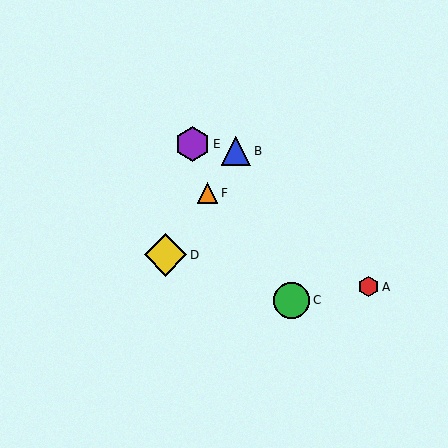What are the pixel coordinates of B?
Object B is at (236, 151).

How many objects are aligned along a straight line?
3 objects (B, D, F) are aligned along a straight line.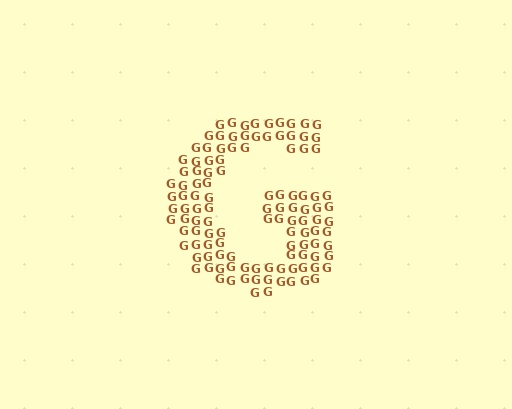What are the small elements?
The small elements are letter G's.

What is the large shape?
The large shape is the letter G.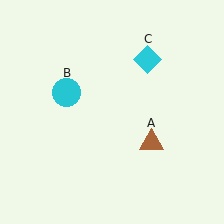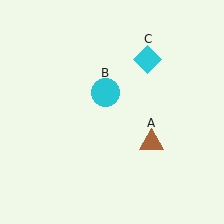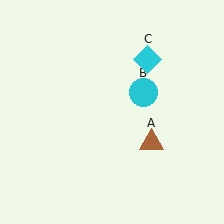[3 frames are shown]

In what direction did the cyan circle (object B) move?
The cyan circle (object B) moved right.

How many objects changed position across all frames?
1 object changed position: cyan circle (object B).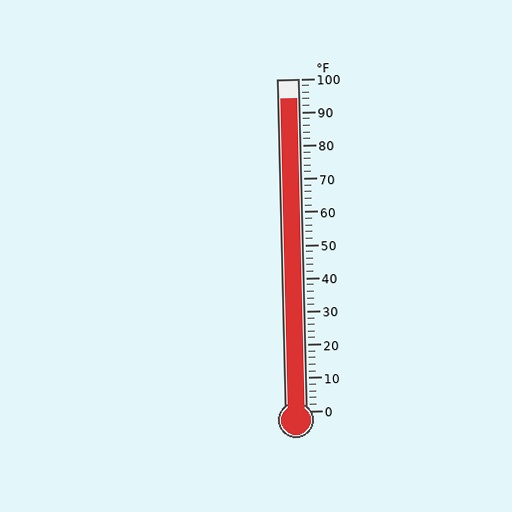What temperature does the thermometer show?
The thermometer shows approximately 94°F.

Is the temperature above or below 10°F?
The temperature is above 10°F.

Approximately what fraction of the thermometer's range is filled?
The thermometer is filled to approximately 95% of its range.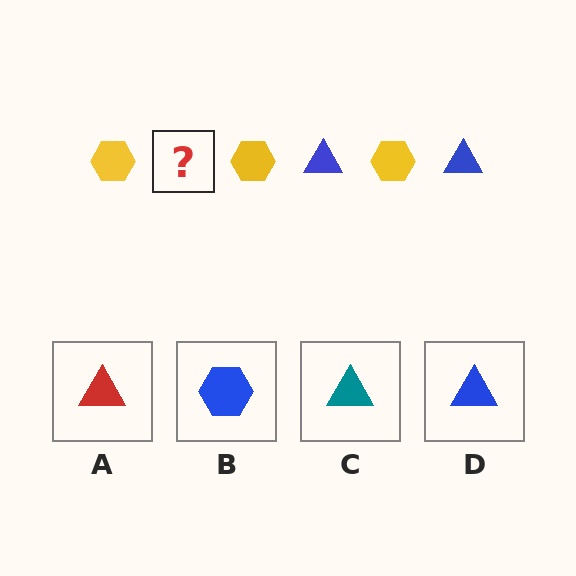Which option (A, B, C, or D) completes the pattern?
D.